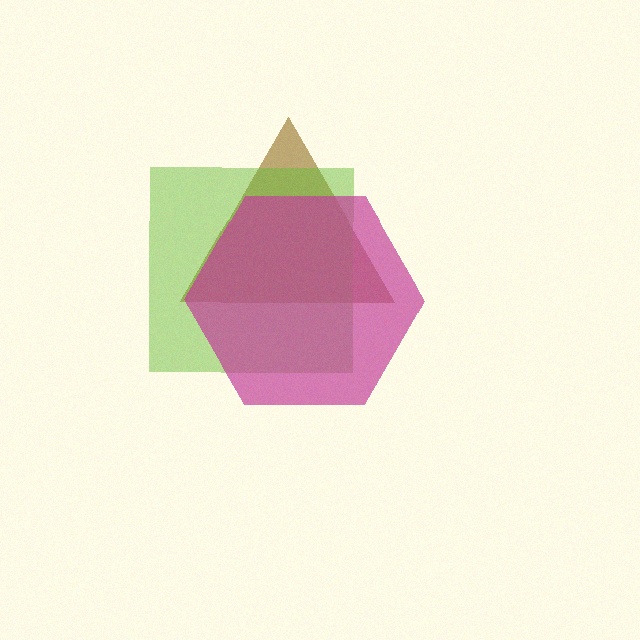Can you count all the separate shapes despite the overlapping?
Yes, there are 3 separate shapes.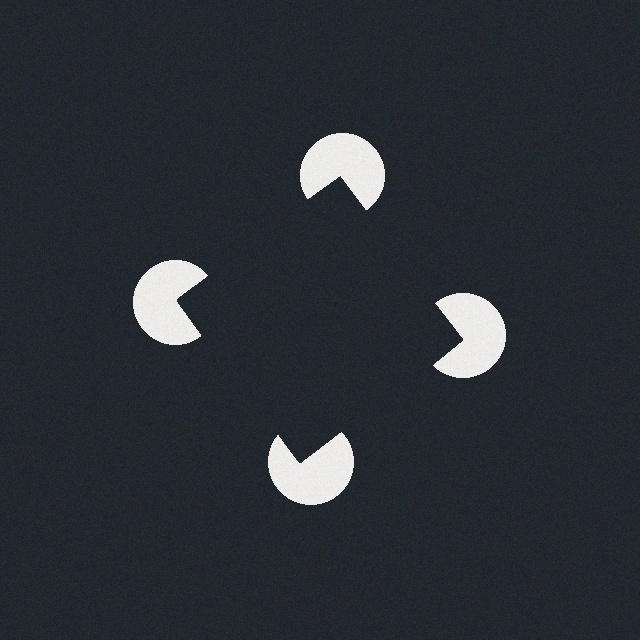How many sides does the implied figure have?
4 sides.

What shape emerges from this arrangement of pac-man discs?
An illusory square — its edges are inferred from the aligned wedge cuts in the pac-man discs, not physically drawn.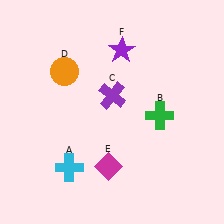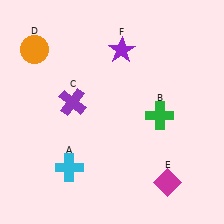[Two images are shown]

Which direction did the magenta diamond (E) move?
The magenta diamond (E) moved right.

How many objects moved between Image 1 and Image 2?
3 objects moved between the two images.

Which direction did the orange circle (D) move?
The orange circle (D) moved left.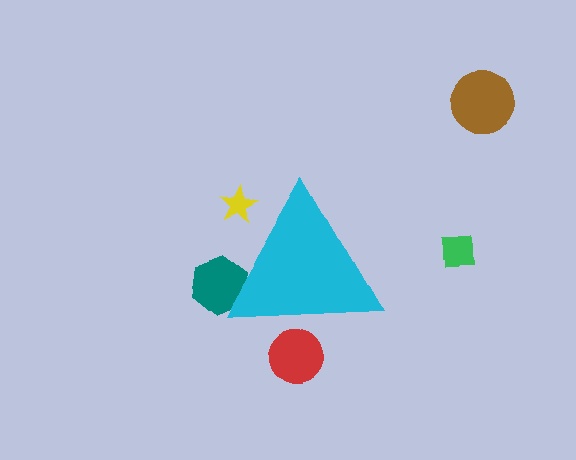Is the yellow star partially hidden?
Yes, the yellow star is partially hidden behind the cyan triangle.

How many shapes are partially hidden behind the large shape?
3 shapes are partially hidden.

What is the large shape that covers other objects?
A cyan triangle.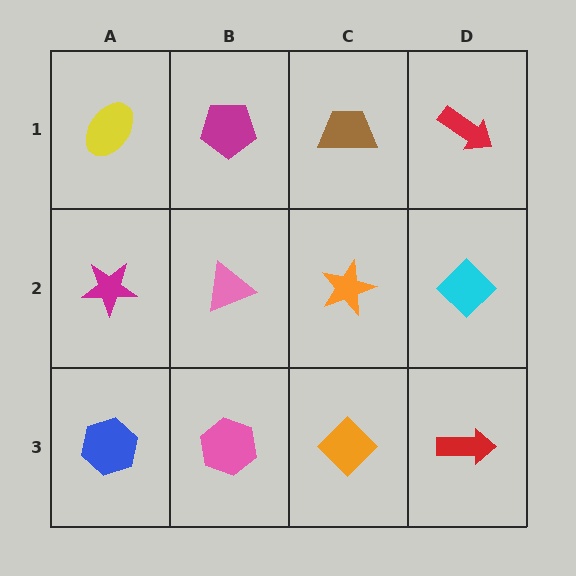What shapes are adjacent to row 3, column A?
A magenta star (row 2, column A), a pink hexagon (row 3, column B).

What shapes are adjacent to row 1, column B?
A pink triangle (row 2, column B), a yellow ellipse (row 1, column A), a brown trapezoid (row 1, column C).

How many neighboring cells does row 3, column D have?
2.